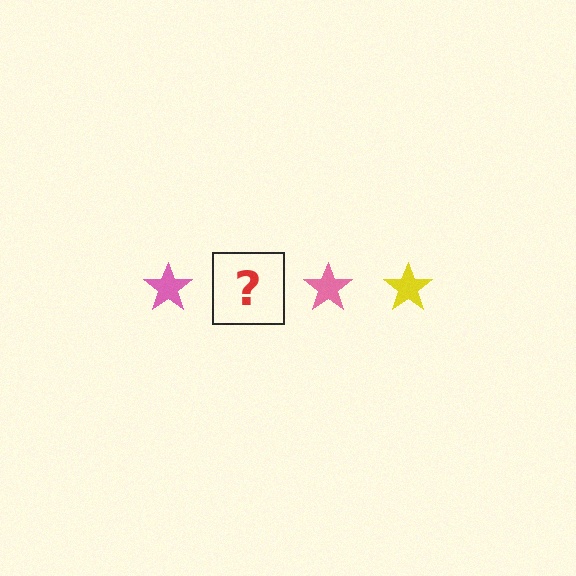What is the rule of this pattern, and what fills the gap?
The rule is that the pattern cycles through pink, yellow stars. The gap should be filled with a yellow star.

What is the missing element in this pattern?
The missing element is a yellow star.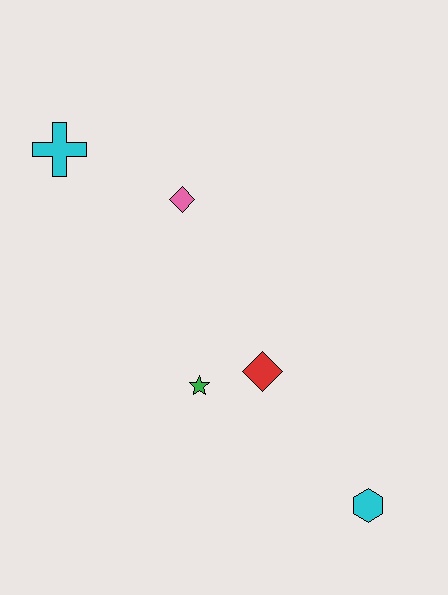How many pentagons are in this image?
There are no pentagons.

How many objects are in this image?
There are 5 objects.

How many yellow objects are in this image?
There are no yellow objects.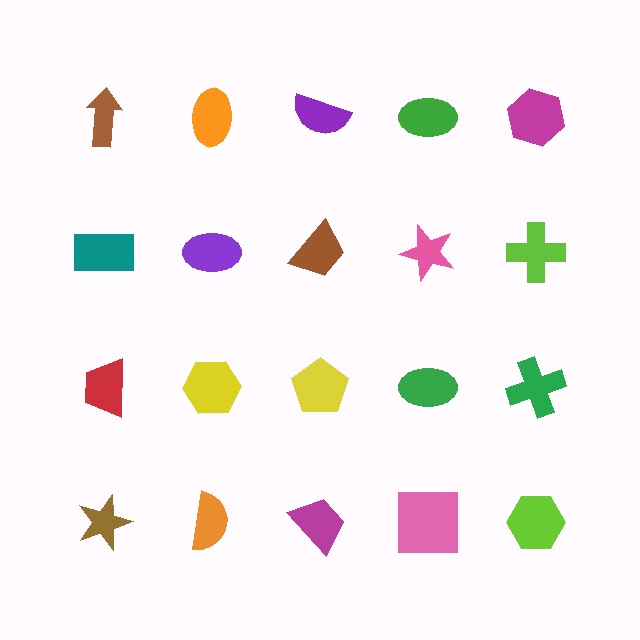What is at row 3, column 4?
A green ellipse.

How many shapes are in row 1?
5 shapes.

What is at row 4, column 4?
A pink square.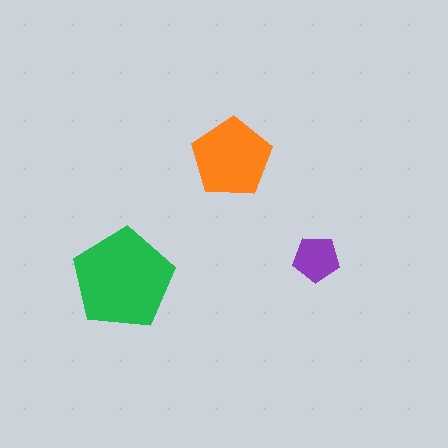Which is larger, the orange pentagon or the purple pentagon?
The orange one.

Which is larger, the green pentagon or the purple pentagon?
The green one.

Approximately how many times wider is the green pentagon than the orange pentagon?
About 1.5 times wider.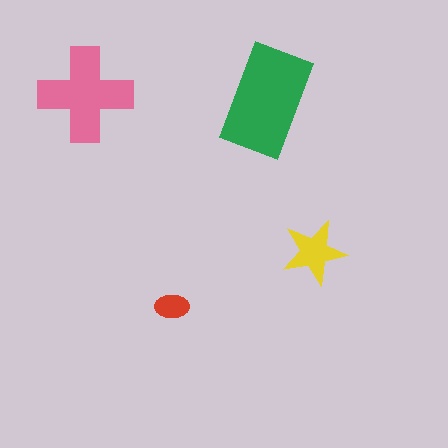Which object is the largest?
The green rectangle.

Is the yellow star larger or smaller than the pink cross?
Smaller.